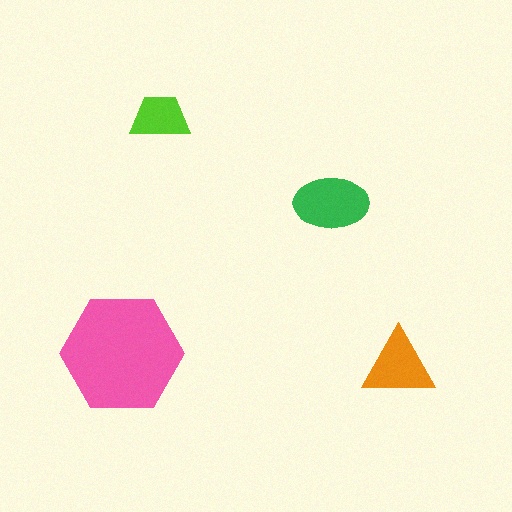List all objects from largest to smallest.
The pink hexagon, the green ellipse, the orange triangle, the lime trapezoid.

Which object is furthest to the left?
The pink hexagon is leftmost.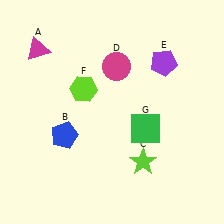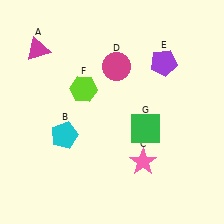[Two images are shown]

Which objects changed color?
B changed from blue to cyan. C changed from lime to pink.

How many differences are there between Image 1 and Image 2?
There are 2 differences between the two images.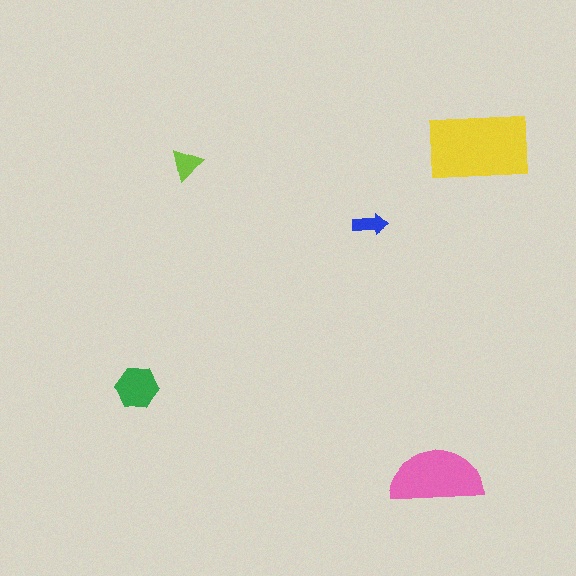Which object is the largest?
The yellow rectangle.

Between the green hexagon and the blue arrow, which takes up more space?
The green hexagon.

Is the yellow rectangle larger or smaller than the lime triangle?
Larger.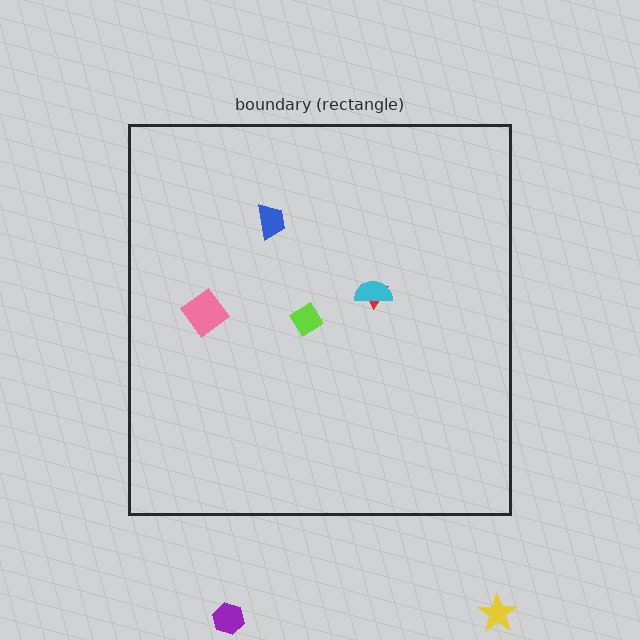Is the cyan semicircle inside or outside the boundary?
Inside.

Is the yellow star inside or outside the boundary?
Outside.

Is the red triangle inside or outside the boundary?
Inside.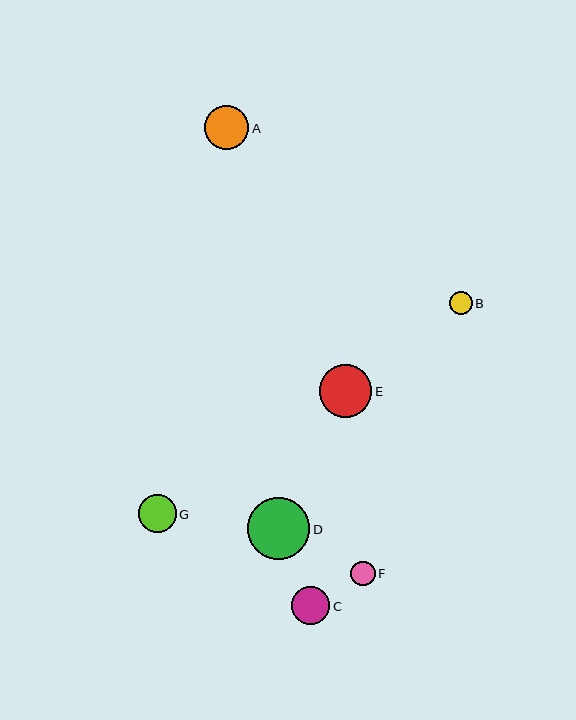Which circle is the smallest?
Circle B is the smallest with a size of approximately 23 pixels.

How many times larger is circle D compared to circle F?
Circle D is approximately 2.5 times the size of circle F.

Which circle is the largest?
Circle D is the largest with a size of approximately 62 pixels.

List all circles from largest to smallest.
From largest to smallest: D, E, A, C, G, F, B.